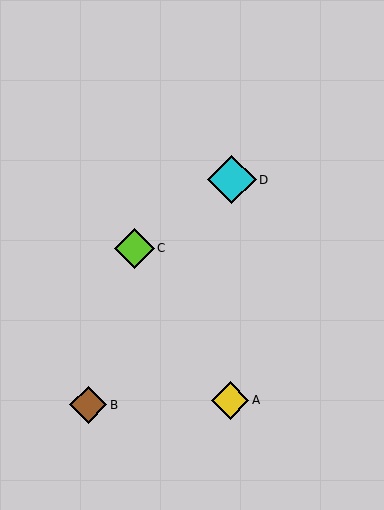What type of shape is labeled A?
Shape A is a yellow diamond.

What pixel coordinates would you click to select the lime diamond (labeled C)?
Click at (135, 248) to select the lime diamond C.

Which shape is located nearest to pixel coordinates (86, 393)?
The brown diamond (labeled B) at (88, 405) is nearest to that location.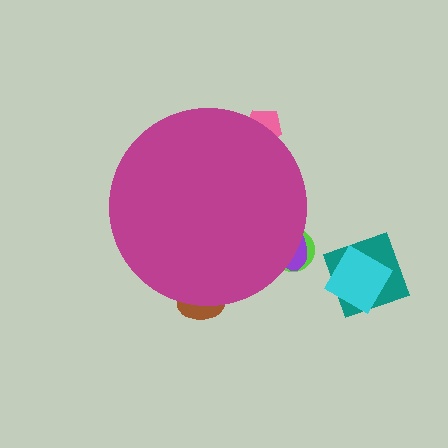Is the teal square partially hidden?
No, the teal square is fully visible.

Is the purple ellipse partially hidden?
Yes, the purple ellipse is partially hidden behind the magenta circle.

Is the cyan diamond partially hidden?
No, the cyan diamond is fully visible.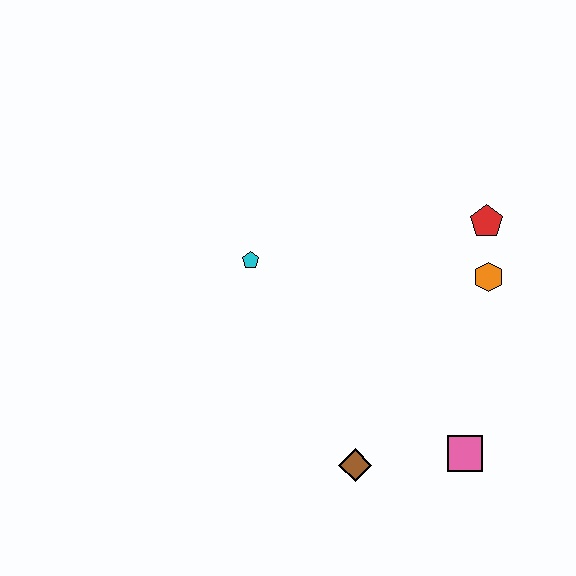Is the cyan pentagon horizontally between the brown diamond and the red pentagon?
No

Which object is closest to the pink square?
The brown diamond is closest to the pink square.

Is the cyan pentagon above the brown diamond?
Yes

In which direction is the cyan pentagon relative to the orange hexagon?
The cyan pentagon is to the left of the orange hexagon.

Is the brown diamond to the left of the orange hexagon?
Yes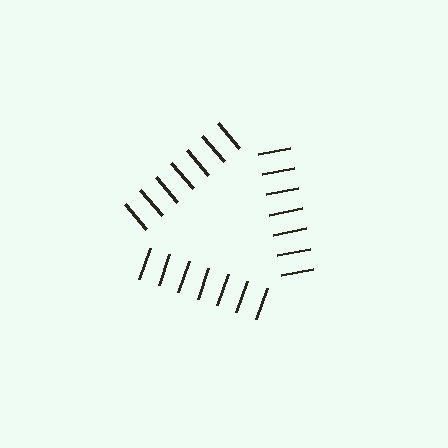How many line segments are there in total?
21 — 7 along each of the 3 edges.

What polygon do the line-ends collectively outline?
An illusory triangle — the line segments terminate on its edges but no continuous stroke is drawn.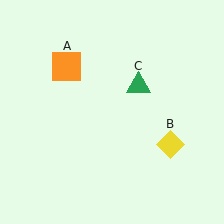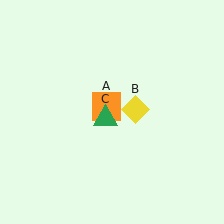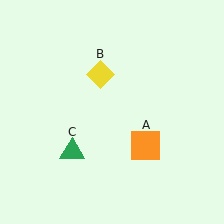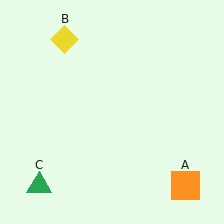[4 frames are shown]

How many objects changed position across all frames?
3 objects changed position: orange square (object A), yellow diamond (object B), green triangle (object C).